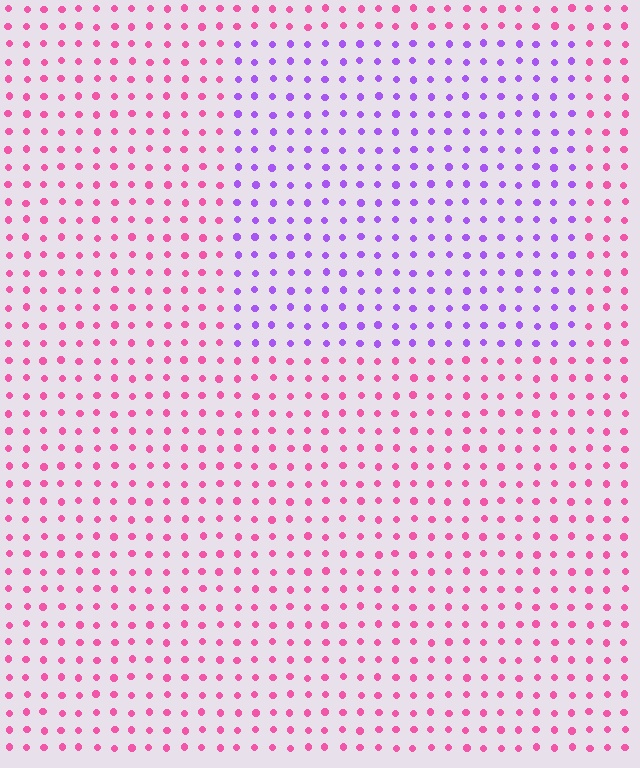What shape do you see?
I see a rectangle.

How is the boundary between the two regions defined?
The boundary is defined purely by a slight shift in hue (about 56 degrees). Spacing, size, and orientation are identical on both sides.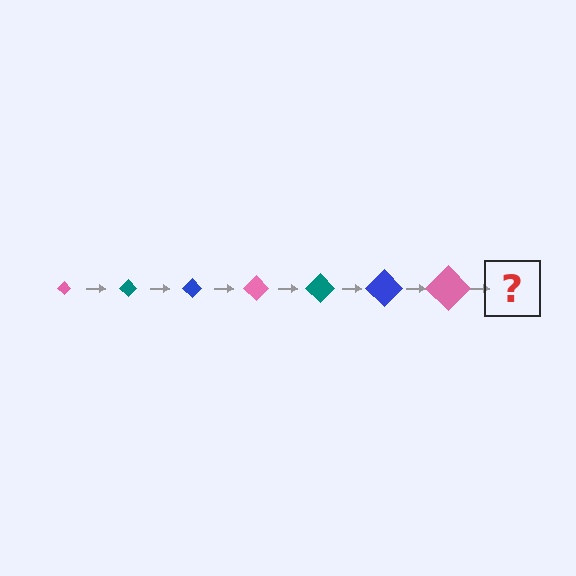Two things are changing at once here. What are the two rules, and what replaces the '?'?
The two rules are that the diamond grows larger each step and the color cycles through pink, teal, and blue. The '?' should be a teal diamond, larger than the previous one.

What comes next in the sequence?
The next element should be a teal diamond, larger than the previous one.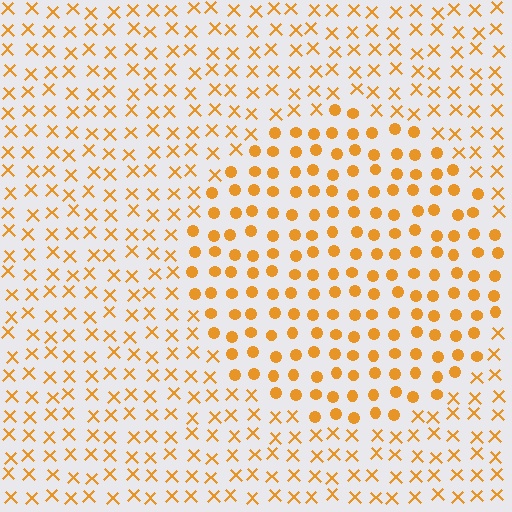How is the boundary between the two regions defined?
The boundary is defined by a change in element shape: circles inside vs. X marks outside. All elements share the same color and spacing.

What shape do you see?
I see a circle.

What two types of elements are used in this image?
The image uses circles inside the circle region and X marks outside it.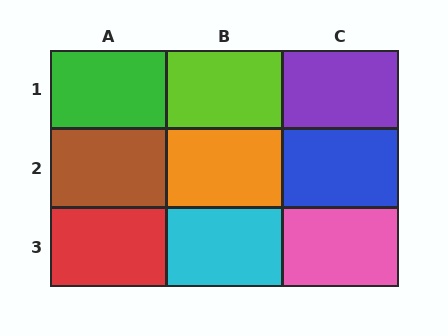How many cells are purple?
1 cell is purple.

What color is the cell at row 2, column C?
Blue.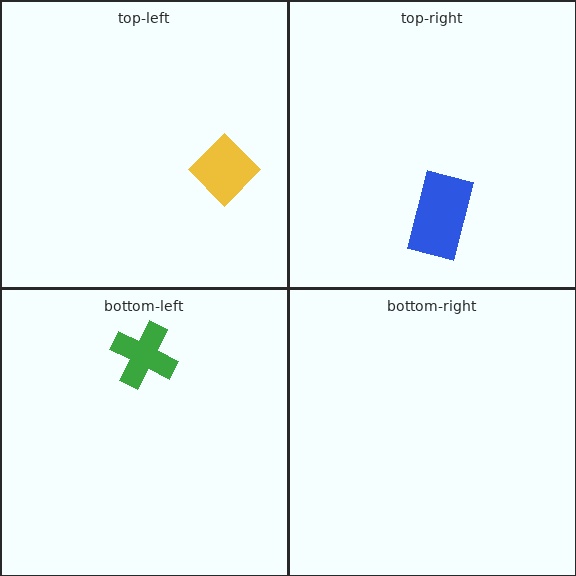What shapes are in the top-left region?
The yellow diamond.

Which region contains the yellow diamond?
The top-left region.